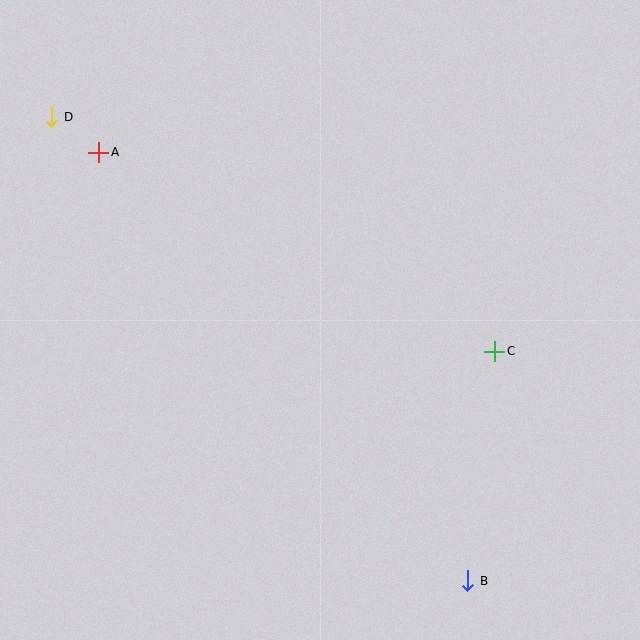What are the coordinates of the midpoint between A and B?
The midpoint between A and B is at (283, 367).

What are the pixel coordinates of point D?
Point D is at (52, 117).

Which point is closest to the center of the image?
Point C at (495, 351) is closest to the center.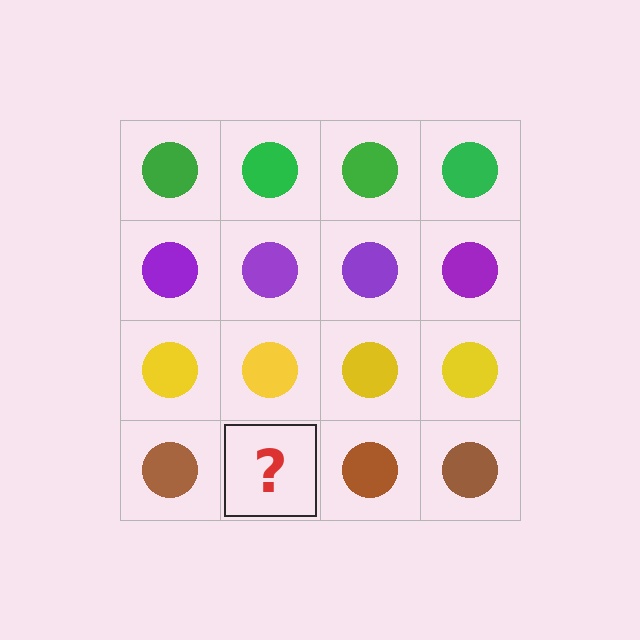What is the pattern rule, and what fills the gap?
The rule is that each row has a consistent color. The gap should be filled with a brown circle.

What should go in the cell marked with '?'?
The missing cell should contain a brown circle.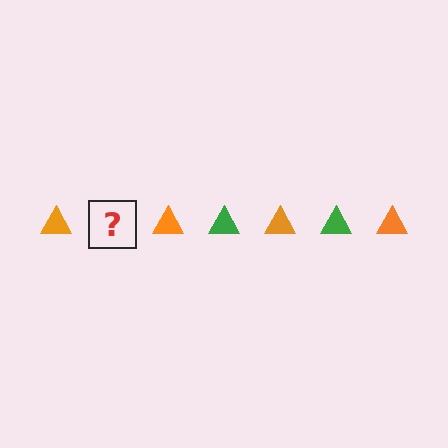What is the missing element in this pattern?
The missing element is a green triangle.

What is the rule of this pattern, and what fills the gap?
The rule is that the pattern cycles through orange, green triangles. The gap should be filled with a green triangle.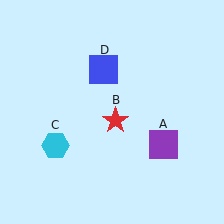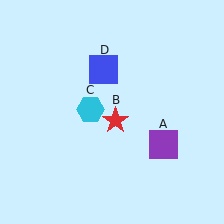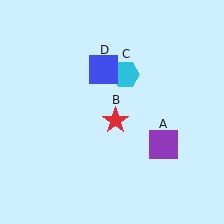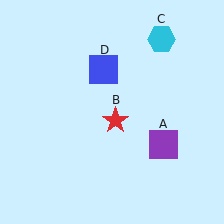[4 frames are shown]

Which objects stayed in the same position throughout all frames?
Purple square (object A) and red star (object B) and blue square (object D) remained stationary.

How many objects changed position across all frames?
1 object changed position: cyan hexagon (object C).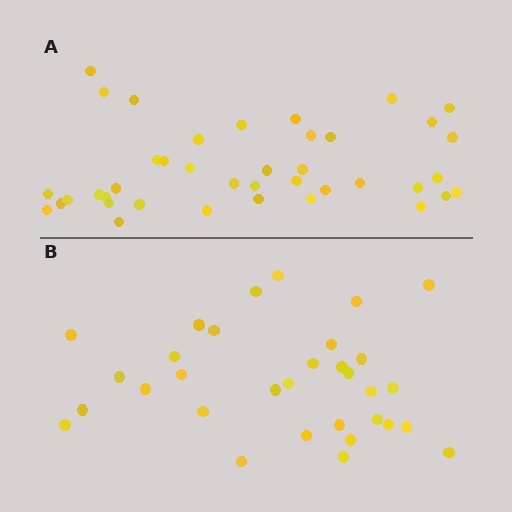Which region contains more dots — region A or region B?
Region A (the top region) has more dots.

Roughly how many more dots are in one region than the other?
Region A has roughly 8 or so more dots than region B.